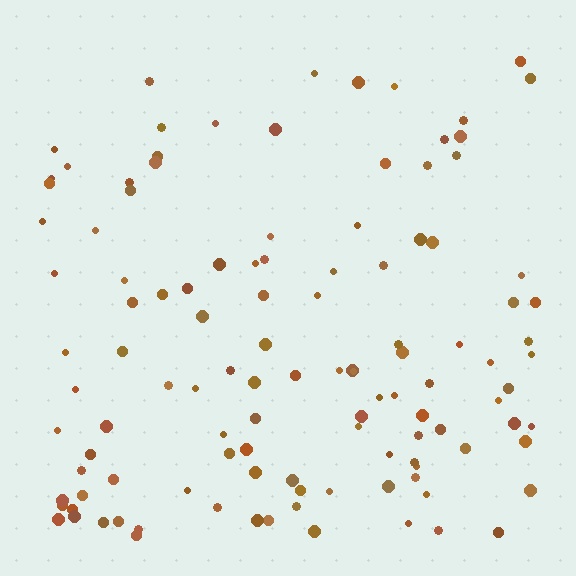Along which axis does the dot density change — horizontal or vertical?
Vertical.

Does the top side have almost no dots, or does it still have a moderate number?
Still a moderate number, just noticeably fewer than the bottom.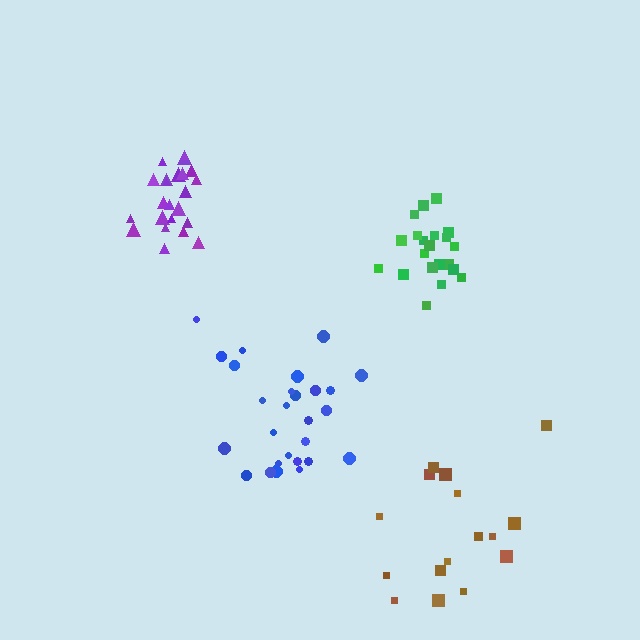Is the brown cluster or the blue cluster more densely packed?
Blue.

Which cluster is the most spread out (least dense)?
Brown.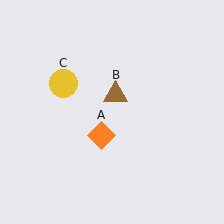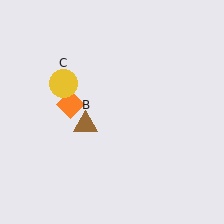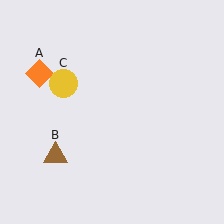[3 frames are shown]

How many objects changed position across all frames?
2 objects changed position: orange diamond (object A), brown triangle (object B).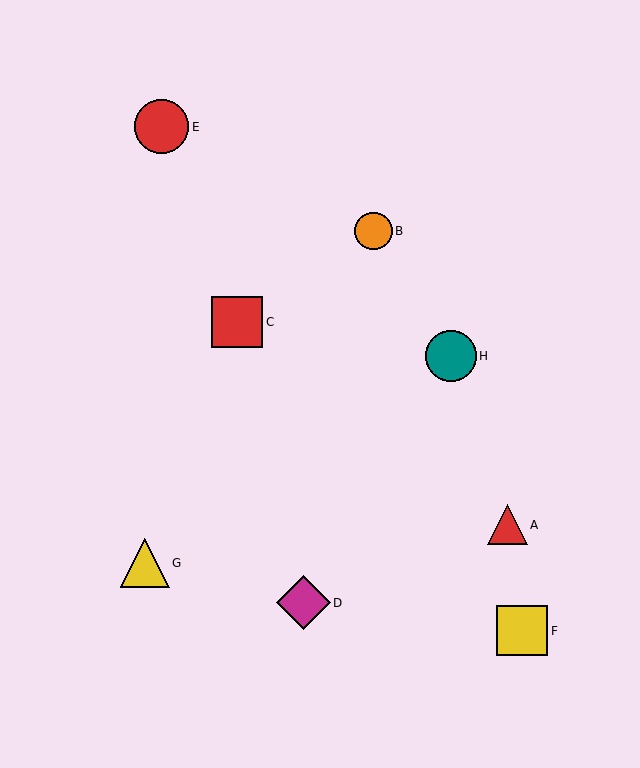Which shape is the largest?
The magenta diamond (labeled D) is the largest.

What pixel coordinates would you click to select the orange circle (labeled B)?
Click at (374, 231) to select the orange circle B.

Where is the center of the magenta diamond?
The center of the magenta diamond is at (303, 603).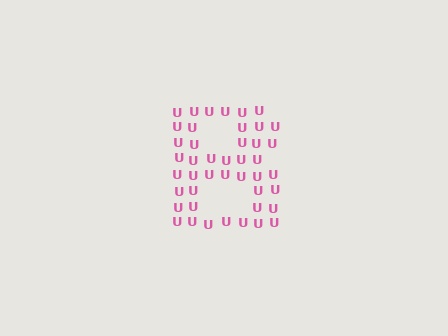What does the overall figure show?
The overall figure shows the letter B.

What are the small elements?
The small elements are letter U's.